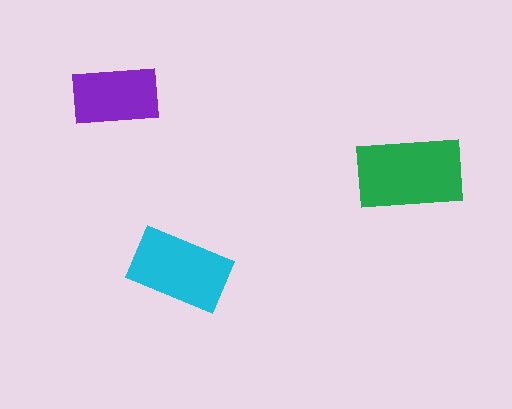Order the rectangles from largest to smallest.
the green one, the cyan one, the purple one.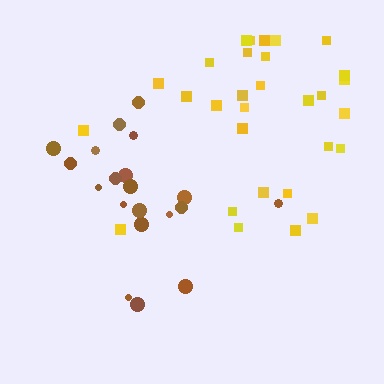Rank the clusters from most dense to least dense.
brown, yellow.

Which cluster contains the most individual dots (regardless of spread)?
Yellow (30).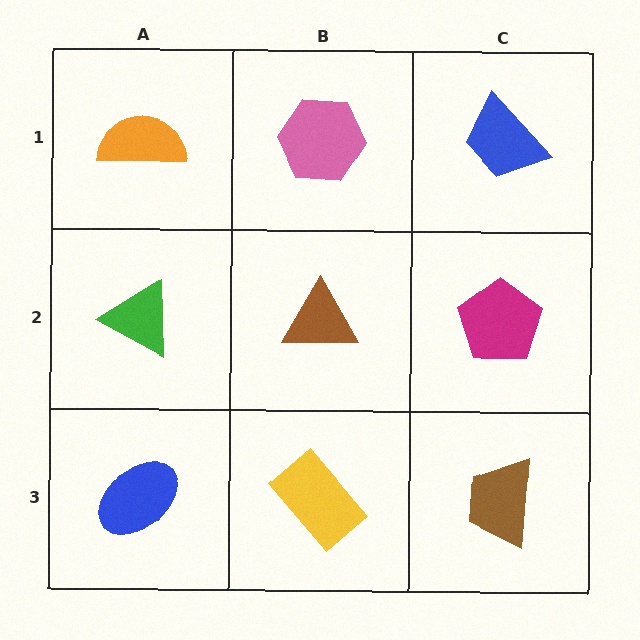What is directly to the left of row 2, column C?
A brown triangle.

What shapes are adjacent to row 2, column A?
An orange semicircle (row 1, column A), a blue ellipse (row 3, column A), a brown triangle (row 2, column B).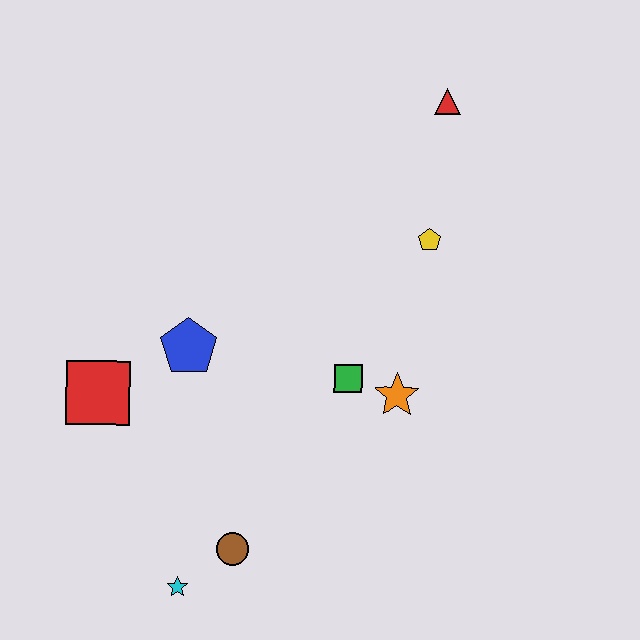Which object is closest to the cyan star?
The brown circle is closest to the cyan star.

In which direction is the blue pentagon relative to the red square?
The blue pentagon is to the right of the red square.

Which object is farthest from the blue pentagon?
The red triangle is farthest from the blue pentagon.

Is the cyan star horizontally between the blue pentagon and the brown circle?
No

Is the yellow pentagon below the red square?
No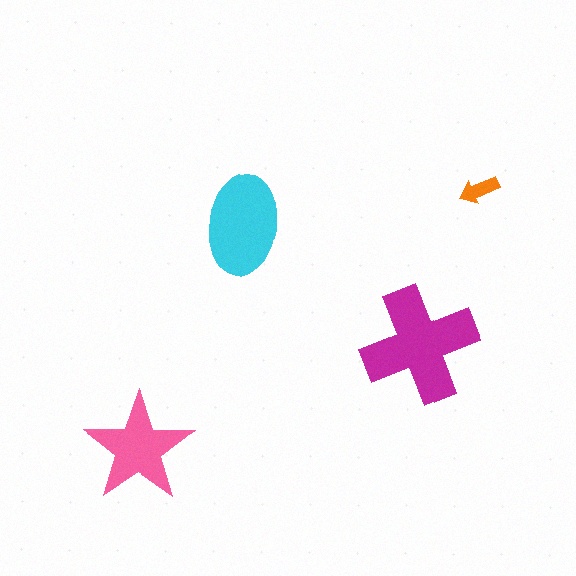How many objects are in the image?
There are 4 objects in the image.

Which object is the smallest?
The orange arrow.